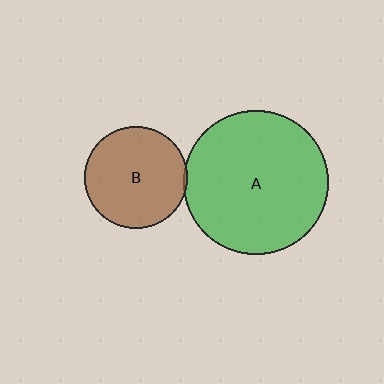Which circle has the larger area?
Circle A (green).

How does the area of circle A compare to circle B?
Approximately 2.0 times.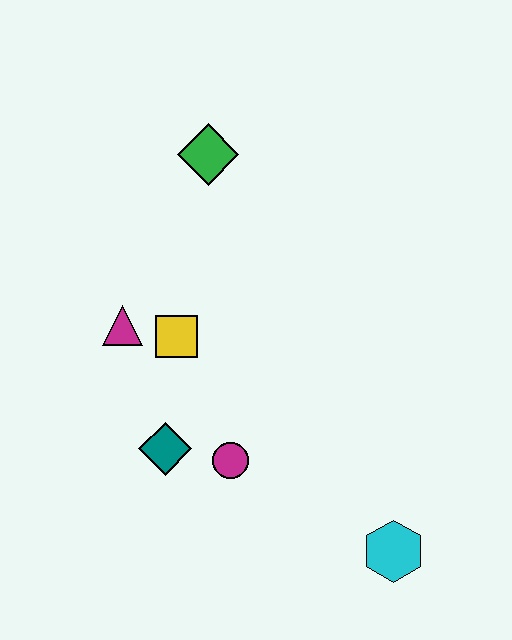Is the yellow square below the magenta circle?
No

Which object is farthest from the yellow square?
The cyan hexagon is farthest from the yellow square.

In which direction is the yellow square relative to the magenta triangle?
The yellow square is to the right of the magenta triangle.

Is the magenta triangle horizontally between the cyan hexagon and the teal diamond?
No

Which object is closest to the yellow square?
The magenta triangle is closest to the yellow square.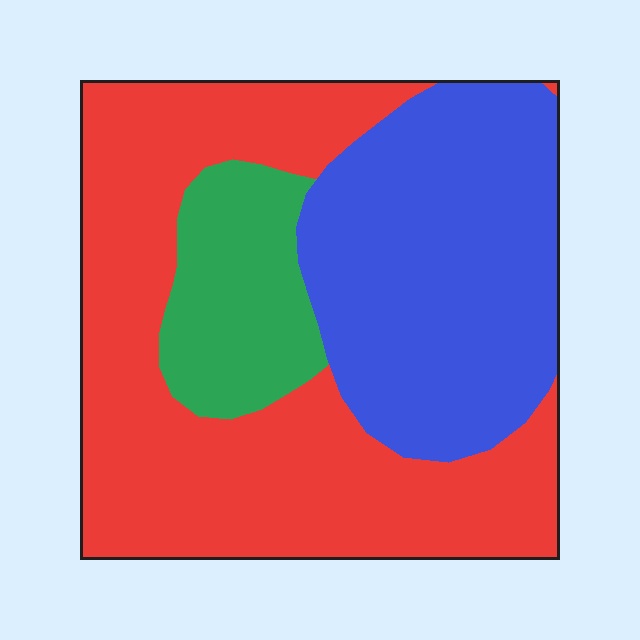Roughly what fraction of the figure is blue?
Blue covers 35% of the figure.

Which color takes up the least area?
Green, at roughly 15%.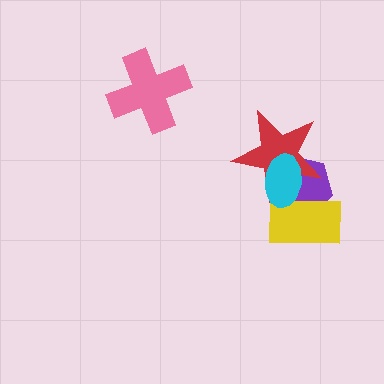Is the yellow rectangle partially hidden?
Yes, it is partially covered by another shape.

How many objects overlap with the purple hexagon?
3 objects overlap with the purple hexagon.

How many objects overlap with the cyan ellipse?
3 objects overlap with the cyan ellipse.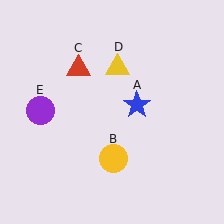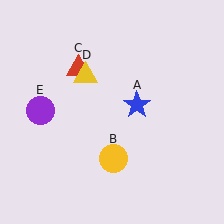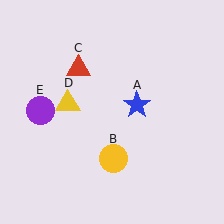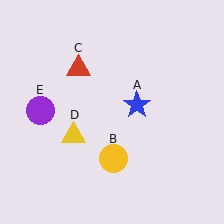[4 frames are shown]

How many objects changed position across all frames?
1 object changed position: yellow triangle (object D).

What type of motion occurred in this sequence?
The yellow triangle (object D) rotated counterclockwise around the center of the scene.